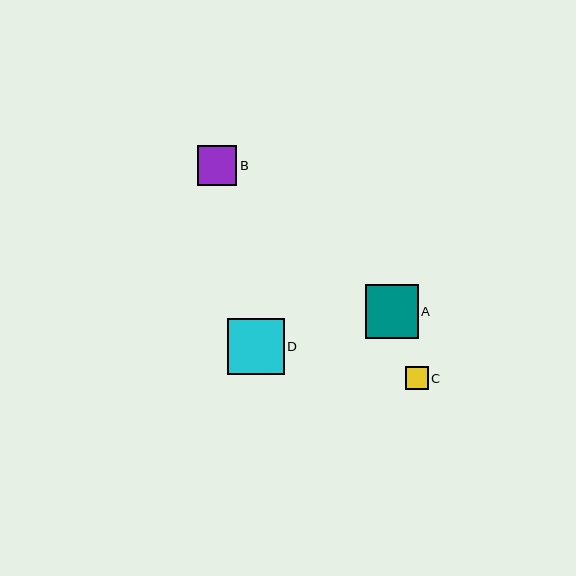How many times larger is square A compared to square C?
Square A is approximately 2.3 times the size of square C.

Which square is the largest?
Square D is the largest with a size of approximately 56 pixels.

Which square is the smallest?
Square C is the smallest with a size of approximately 23 pixels.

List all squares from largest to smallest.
From largest to smallest: D, A, B, C.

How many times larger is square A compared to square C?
Square A is approximately 2.3 times the size of square C.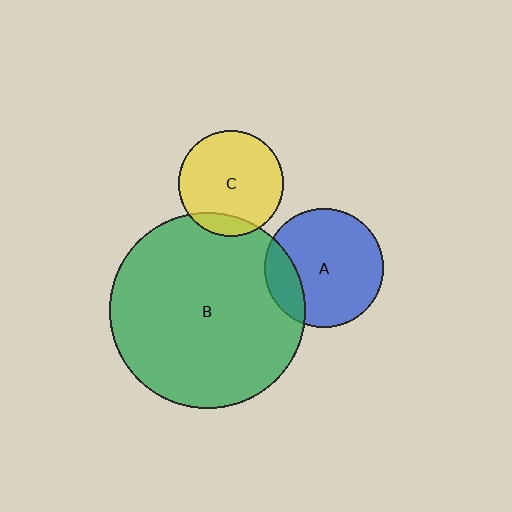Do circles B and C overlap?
Yes.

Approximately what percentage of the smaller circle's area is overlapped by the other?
Approximately 10%.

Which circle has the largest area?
Circle B (green).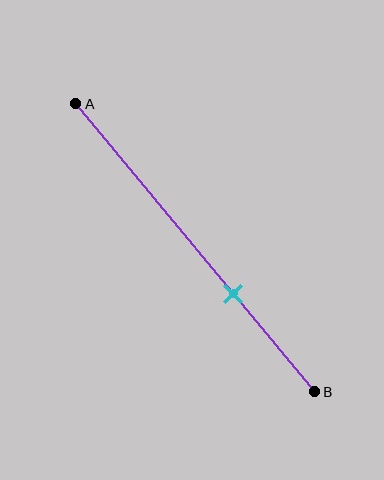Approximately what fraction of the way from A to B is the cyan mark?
The cyan mark is approximately 65% of the way from A to B.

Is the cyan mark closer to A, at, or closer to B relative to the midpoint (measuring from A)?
The cyan mark is closer to point B than the midpoint of segment AB.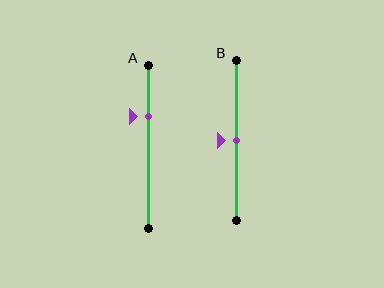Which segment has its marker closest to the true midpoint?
Segment B has its marker closest to the true midpoint.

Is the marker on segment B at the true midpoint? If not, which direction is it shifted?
Yes, the marker on segment B is at the true midpoint.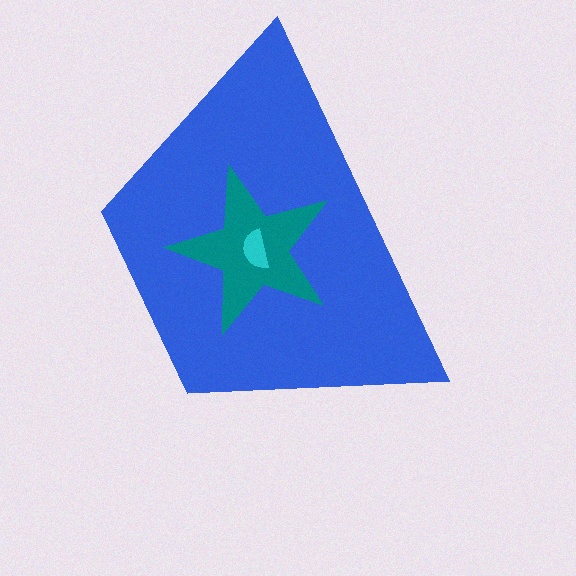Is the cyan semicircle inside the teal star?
Yes.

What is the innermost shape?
The cyan semicircle.